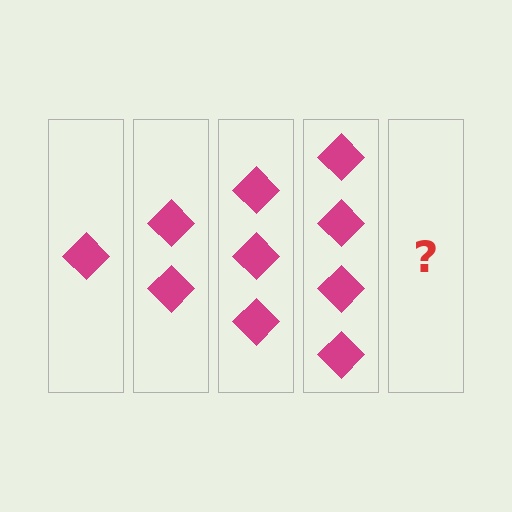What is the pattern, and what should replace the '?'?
The pattern is that each step adds one more diamond. The '?' should be 5 diamonds.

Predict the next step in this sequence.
The next step is 5 diamonds.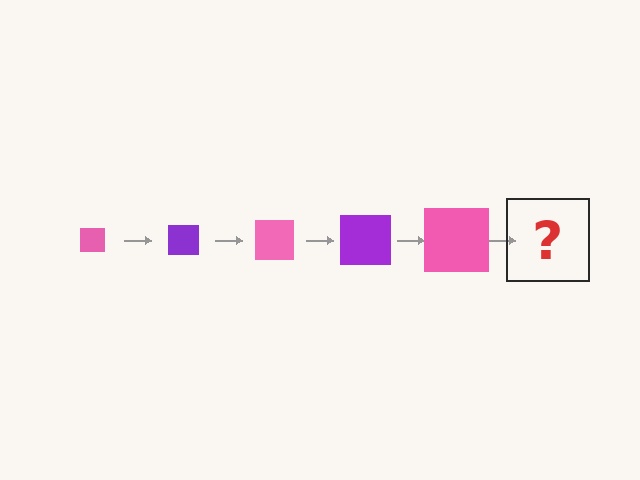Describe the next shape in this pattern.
It should be a purple square, larger than the previous one.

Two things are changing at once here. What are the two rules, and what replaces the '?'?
The two rules are that the square grows larger each step and the color cycles through pink and purple. The '?' should be a purple square, larger than the previous one.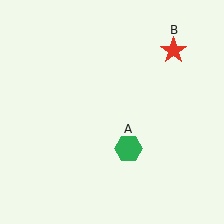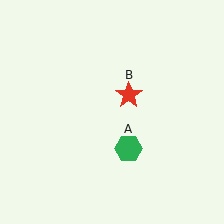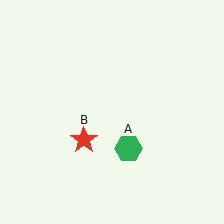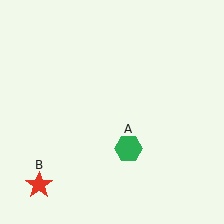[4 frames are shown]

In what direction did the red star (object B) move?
The red star (object B) moved down and to the left.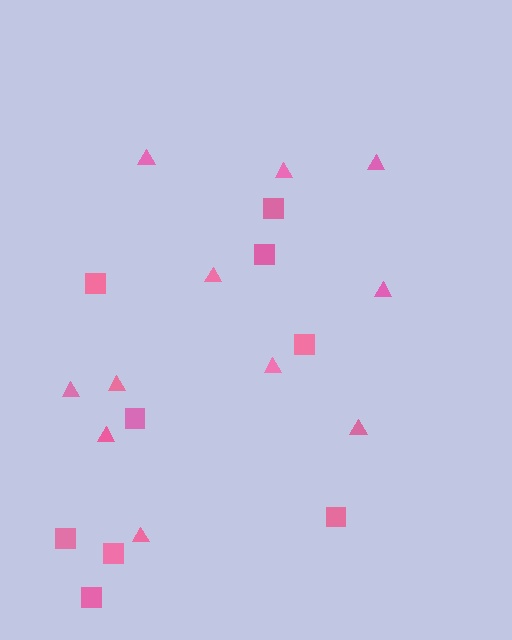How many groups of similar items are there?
There are 2 groups: one group of squares (9) and one group of triangles (11).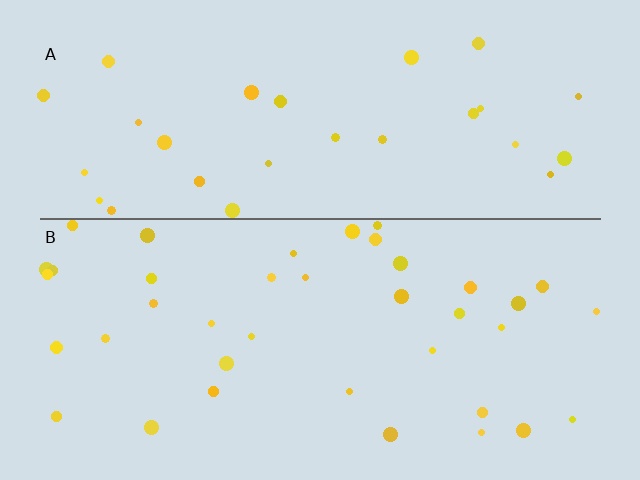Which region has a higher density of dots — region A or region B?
B (the bottom).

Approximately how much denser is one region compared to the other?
Approximately 1.3× — region B over region A.